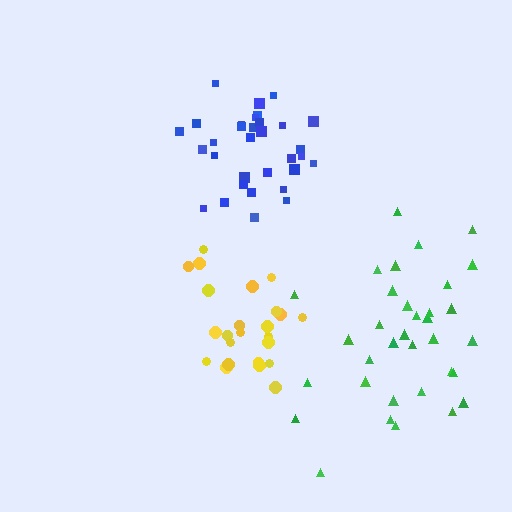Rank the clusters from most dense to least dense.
blue, yellow, green.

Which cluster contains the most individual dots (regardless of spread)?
Green (35).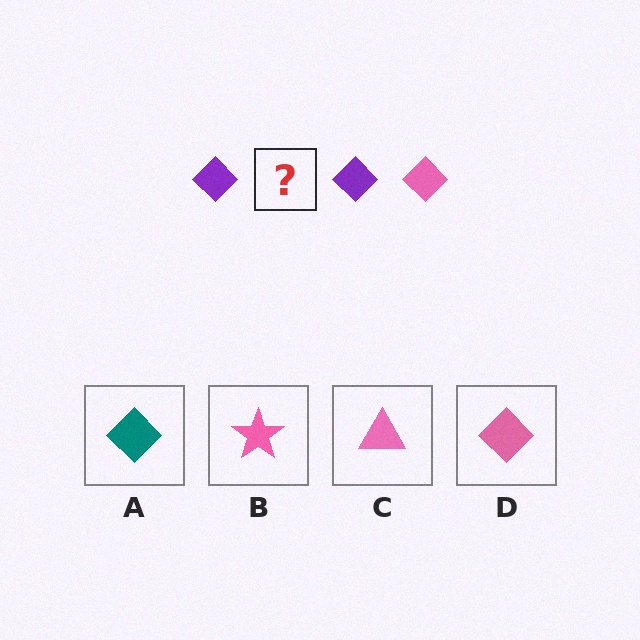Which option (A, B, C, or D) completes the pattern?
D.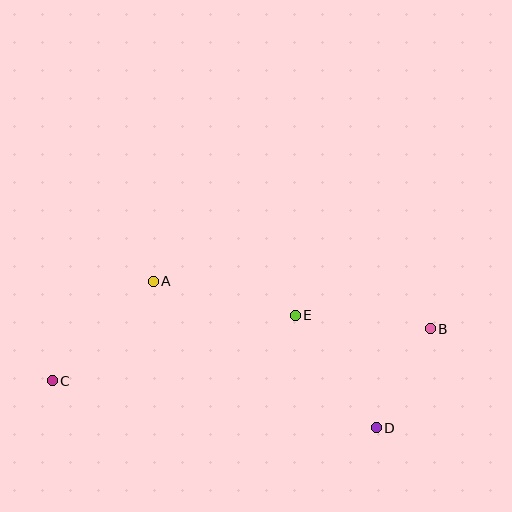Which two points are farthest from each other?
Points B and C are farthest from each other.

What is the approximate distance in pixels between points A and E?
The distance between A and E is approximately 146 pixels.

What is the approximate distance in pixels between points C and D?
The distance between C and D is approximately 327 pixels.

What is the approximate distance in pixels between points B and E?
The distance between B and E is approximately 136 pixels.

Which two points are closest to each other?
Points B and D are closest to each other.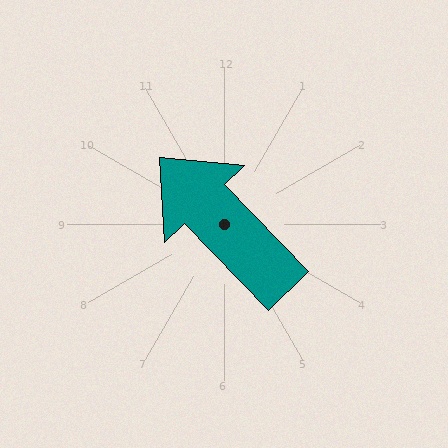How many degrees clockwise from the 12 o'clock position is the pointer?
Approximately 316 degrees.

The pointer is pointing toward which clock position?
Roughly 11 o'clock.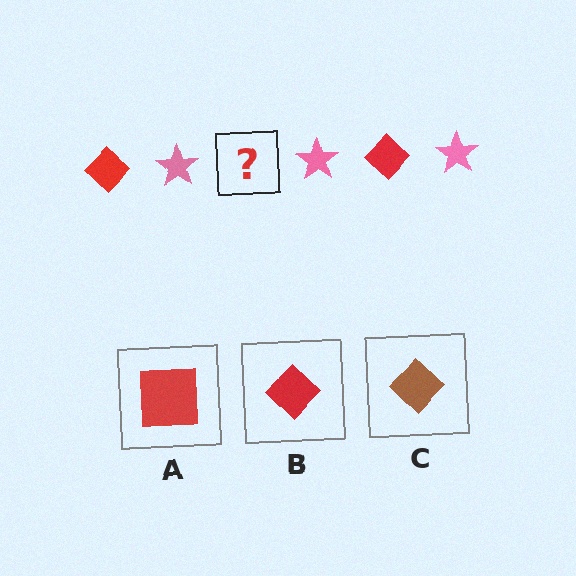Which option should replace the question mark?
Option B.